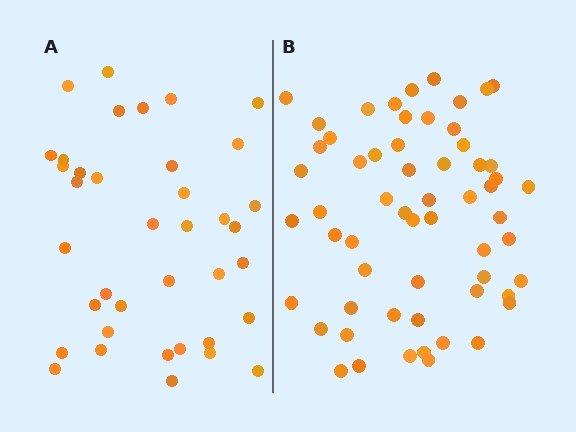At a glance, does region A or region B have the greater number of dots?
Region B (the right region) has more dots.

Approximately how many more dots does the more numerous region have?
Region B has approximately 20 more dots than region A.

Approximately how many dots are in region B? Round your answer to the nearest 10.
About 60 dots. (The exact count is 59, which rounds to 60.)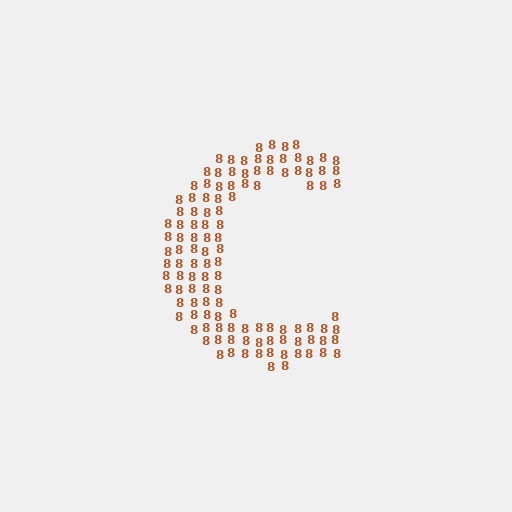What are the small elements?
The small elements are digit 8's.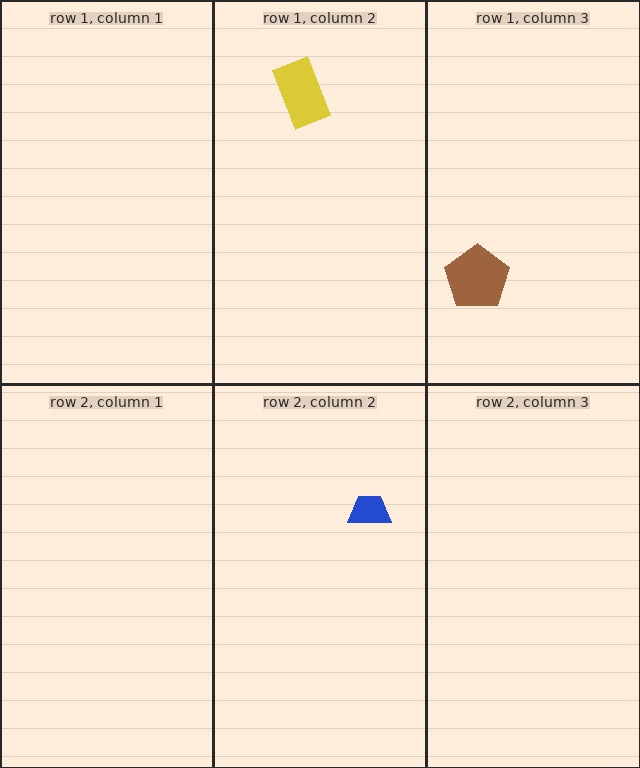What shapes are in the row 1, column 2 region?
The yellow rectangle.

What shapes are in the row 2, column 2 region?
The blue trapezoid.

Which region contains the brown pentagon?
The row 1, column 3 region.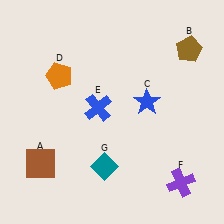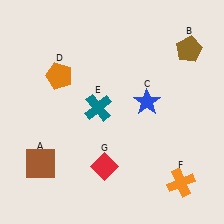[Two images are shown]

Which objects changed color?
E changed from blue to teal. F changed from purple to orange. G changed from teal to red.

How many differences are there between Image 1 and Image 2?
There are 3 differences between the two images.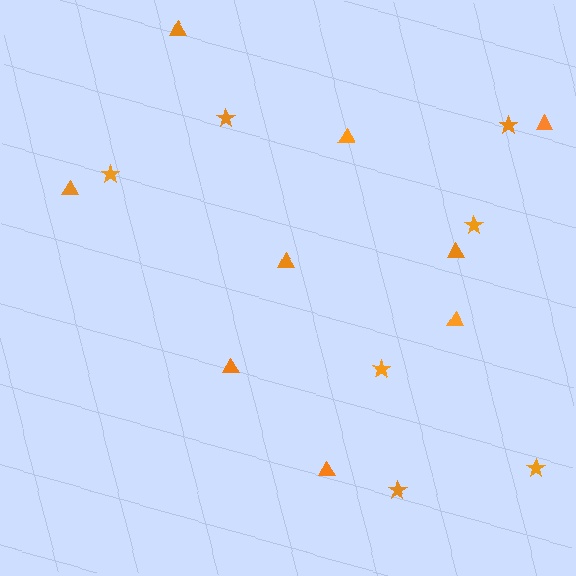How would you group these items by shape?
There are 2 groups: one group of stars (7) and one group of triangles (9).